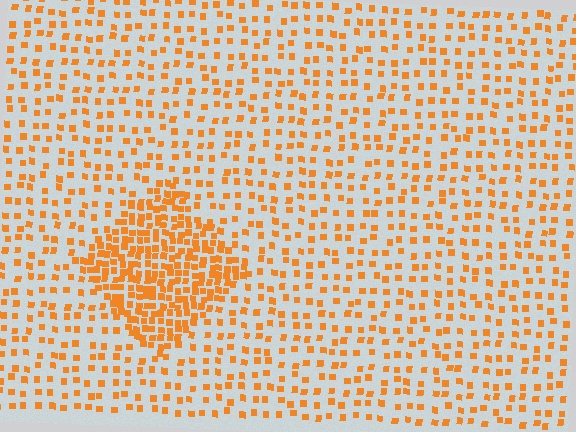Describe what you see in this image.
The image contains small orange elements arranged at two different densities. A diamond-shaped region is visible where the elements are more densely packed than the surrounding area.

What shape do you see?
I see a diamond.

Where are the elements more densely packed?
The elements are more densely packed inside the diamond boundary.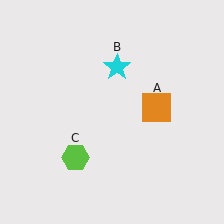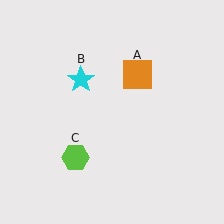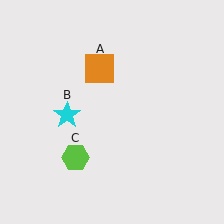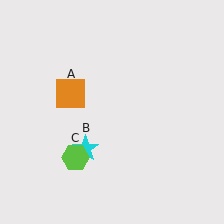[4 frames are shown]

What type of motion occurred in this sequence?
The orange square (object A), cyan star (object B) rotated counterclockwise around the center of the scene.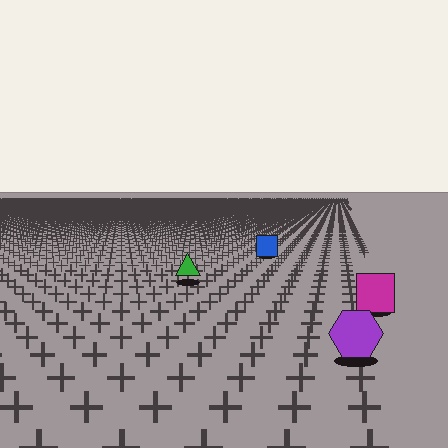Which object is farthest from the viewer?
The blue square is farthest from the viewer. It appears smaller and the ground texture around it is denser.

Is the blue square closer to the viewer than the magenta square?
No. The magenta square is closer — you can tell from the texture gradient: the ground texture is coarser near it.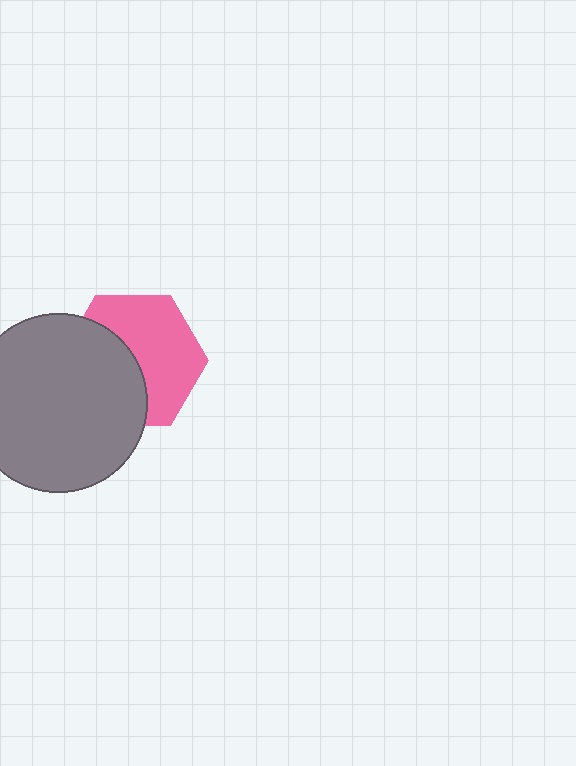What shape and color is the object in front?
The object in front is a gray circle.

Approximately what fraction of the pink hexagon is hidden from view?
Roughly 44% of the pink hexagon is hidden behind the gray circle.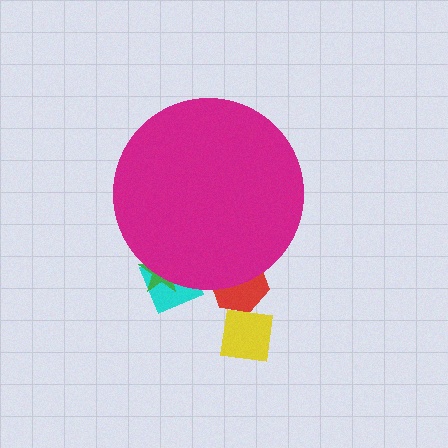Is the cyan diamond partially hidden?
Yes, the cyan diamond is partially hidden behind the magenta circle.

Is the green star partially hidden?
Yes, the green star is partially hidden behind the magenta circle.